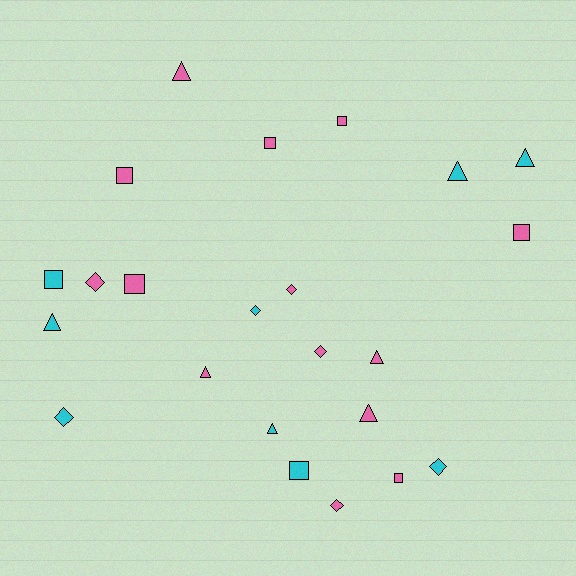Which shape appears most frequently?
Triangle, with 8 objects.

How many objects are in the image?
There are 23 objects.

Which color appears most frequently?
Pink, with 14 objects.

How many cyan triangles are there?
There are 4 cyan triangles.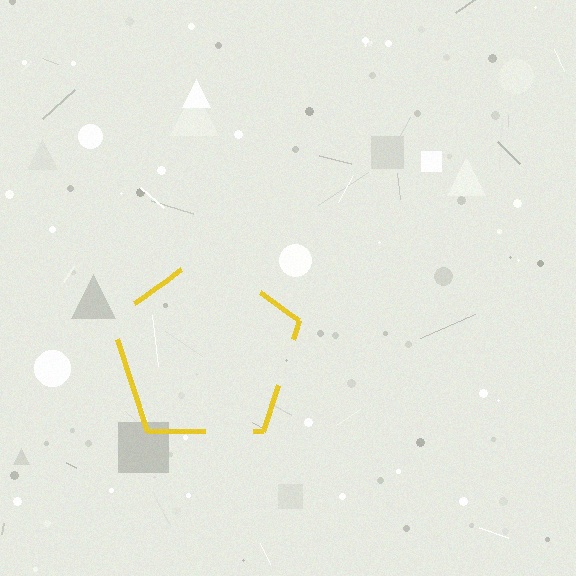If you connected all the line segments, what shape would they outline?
They would outline a pentagon.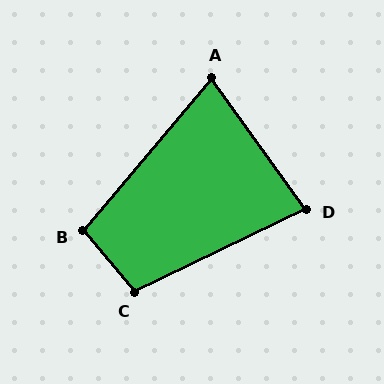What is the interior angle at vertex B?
Approximately 100 degrees (obtuse).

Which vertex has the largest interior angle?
C, at approximately 104 degrees.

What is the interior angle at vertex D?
Approximately 80 degrees (acute).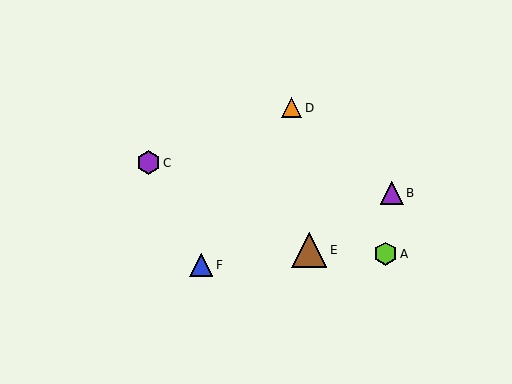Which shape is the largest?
The brown triangle (labeled E) is the largest.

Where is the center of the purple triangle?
The center of the purple triangle is at (392, 193).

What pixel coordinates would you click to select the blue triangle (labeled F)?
Click at (201, 265) to select the blue triangle F.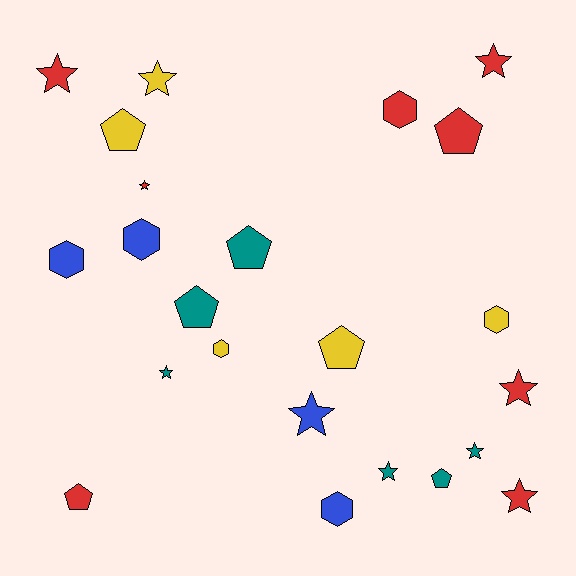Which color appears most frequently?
Red, with 8 objects.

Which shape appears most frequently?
Star, with 10 objects.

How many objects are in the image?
There are 23 objects.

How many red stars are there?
There are 5 red stars.